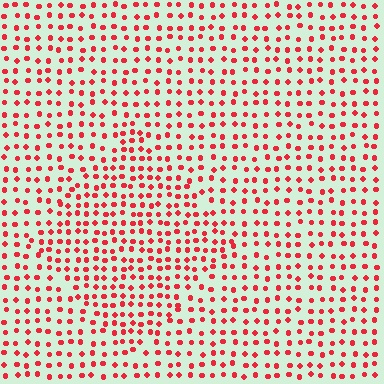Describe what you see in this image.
The image contains small red elements arranged at two different densities. A diamond-shaped region is visible where the elements are more densely packed than the surrounding area.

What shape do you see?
I see a diamond.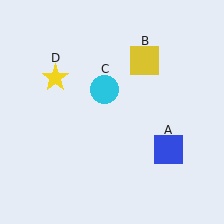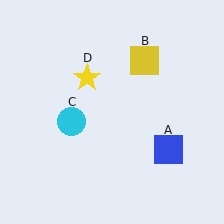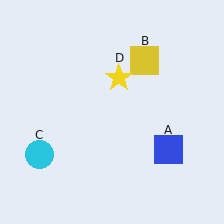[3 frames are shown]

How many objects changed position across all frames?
2 objects changed position: cyan circle (object C), yellow star (object D).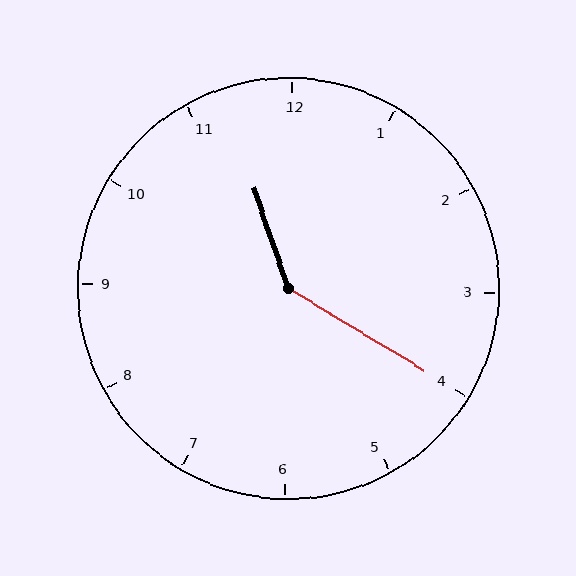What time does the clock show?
11:20.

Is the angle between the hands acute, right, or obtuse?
It is obtuse.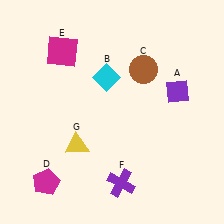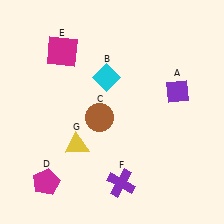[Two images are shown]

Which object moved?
The brown circle (C) moved down.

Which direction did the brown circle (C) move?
The brown circle (C) moved down.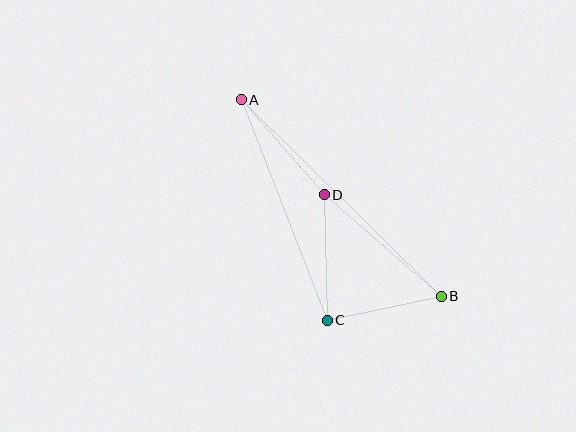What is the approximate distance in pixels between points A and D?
The distance between A and D is approximately 126 pixels.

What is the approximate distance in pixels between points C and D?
The distance between C and D is approximately 126 pixels.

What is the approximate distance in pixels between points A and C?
The distance between A and C is approximately 237 pixels.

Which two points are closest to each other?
Points B and C are closest to each other.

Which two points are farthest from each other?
Points A and B are farthest from each other.